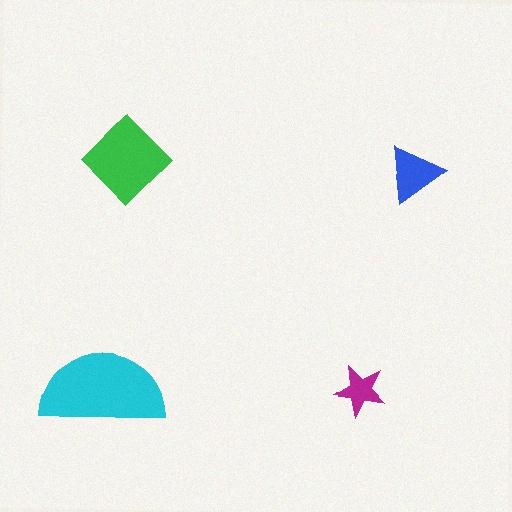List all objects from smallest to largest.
The magenta star, the blue triangle, the green diamond, the cyan semicircle.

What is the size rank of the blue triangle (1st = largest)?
3rd.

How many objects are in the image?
There are 4 objects in the image.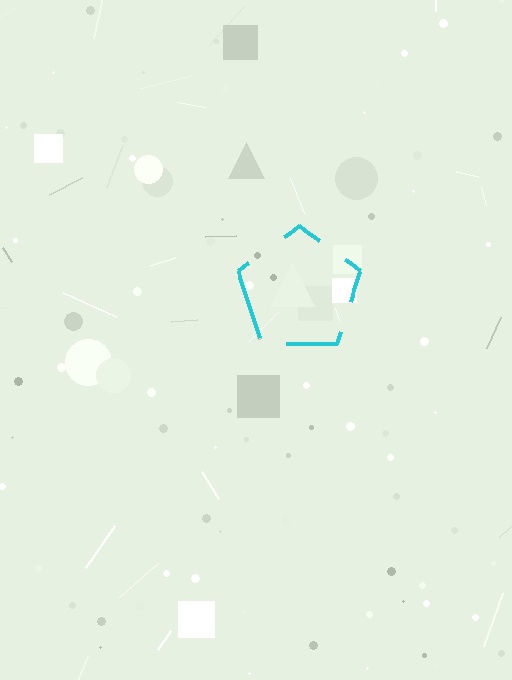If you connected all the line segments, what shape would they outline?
They would outline a pentagon.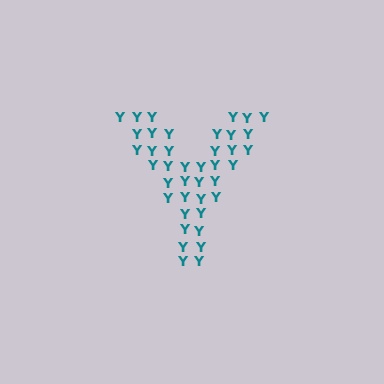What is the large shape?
The large shape is the letter Y.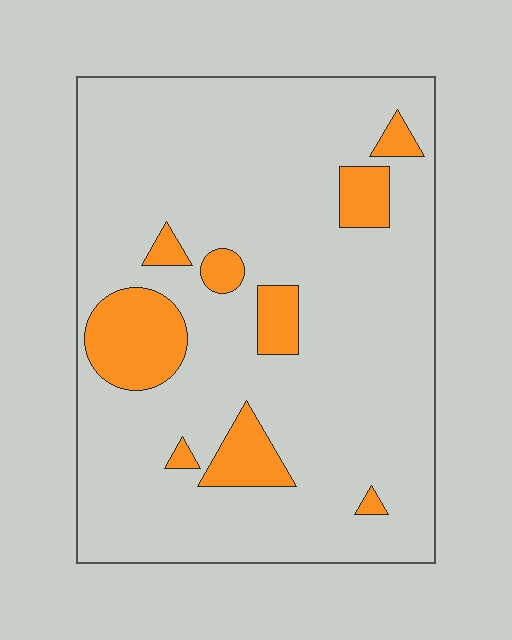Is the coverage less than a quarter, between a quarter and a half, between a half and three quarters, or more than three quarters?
Less than a quarter.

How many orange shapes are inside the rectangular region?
9.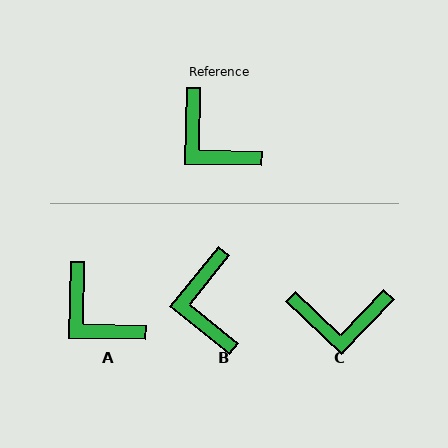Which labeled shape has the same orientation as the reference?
A.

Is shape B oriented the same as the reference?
No, it is off by about 38 degrees.